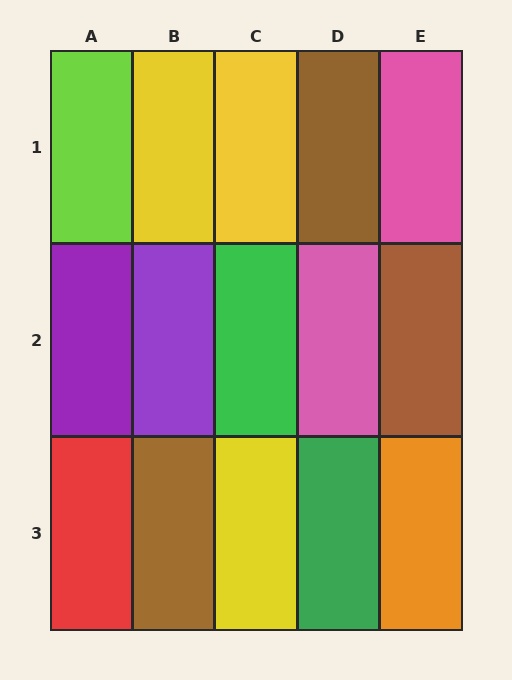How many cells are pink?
2 cells are pink.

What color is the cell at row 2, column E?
Brown.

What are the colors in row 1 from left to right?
Lime, yellow, yellow, brown, pink.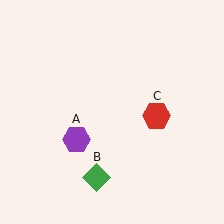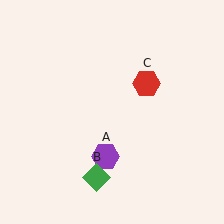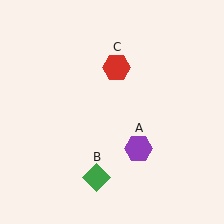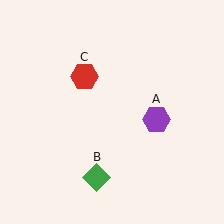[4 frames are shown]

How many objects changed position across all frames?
2 objects changed position: purple hexagon (object A), red hexagon (object C).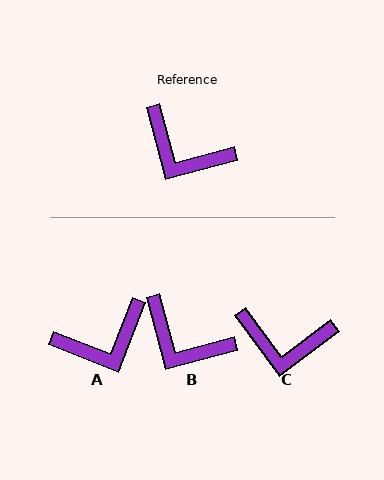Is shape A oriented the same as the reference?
No, it is off by about 54 degrees.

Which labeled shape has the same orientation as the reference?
B.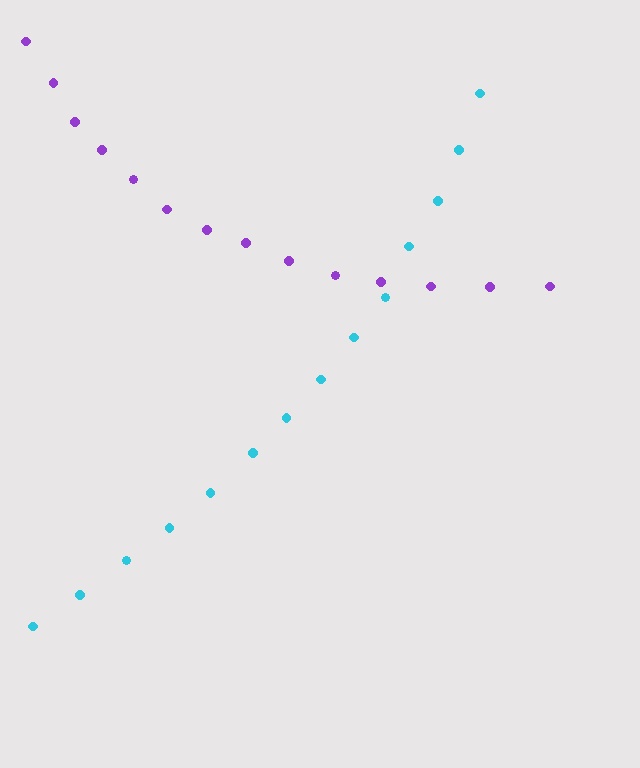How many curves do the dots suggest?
There are 2 distinct paths.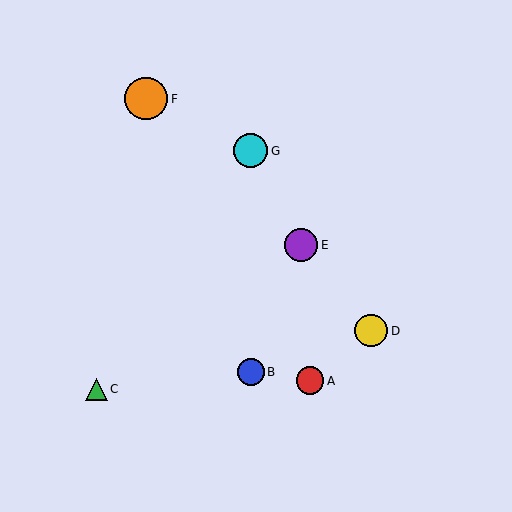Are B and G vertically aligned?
Yes, both are at x≈251.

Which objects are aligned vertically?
Objects B, G are aligned vertically.